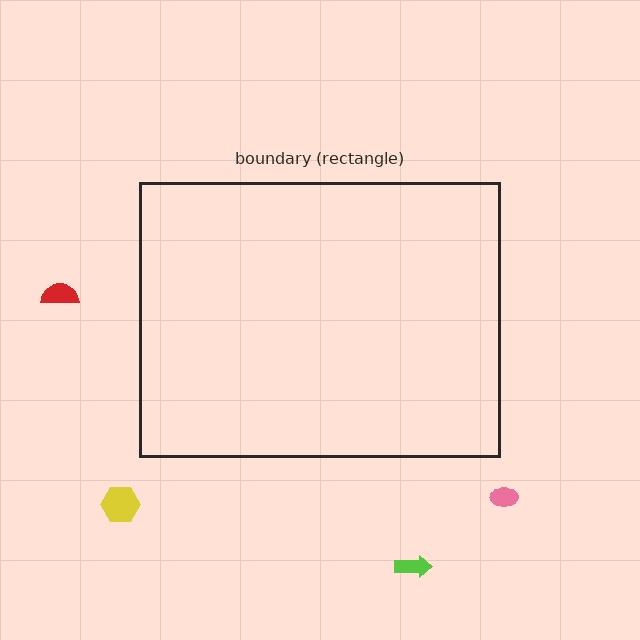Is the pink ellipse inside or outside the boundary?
Outside.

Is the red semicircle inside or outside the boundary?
Outside.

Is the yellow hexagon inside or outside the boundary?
Outside.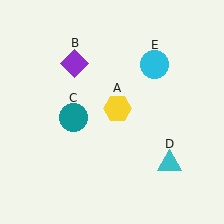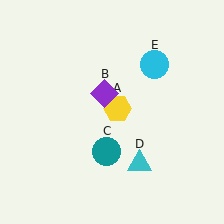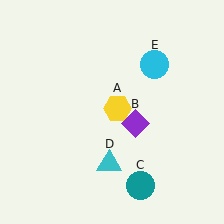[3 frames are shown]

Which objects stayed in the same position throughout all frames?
Yellow hexagon (object A) and cyan circle (object E) remained stationary.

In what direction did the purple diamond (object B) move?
The purple diamond (object B) moved down and to the right.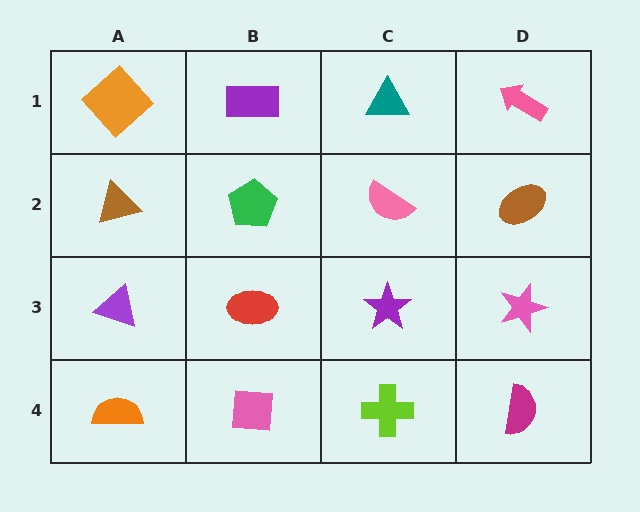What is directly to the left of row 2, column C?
A green pentagon.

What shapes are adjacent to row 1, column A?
A brown triangle (row 2, column A), a purple rectangle (row 1, column B).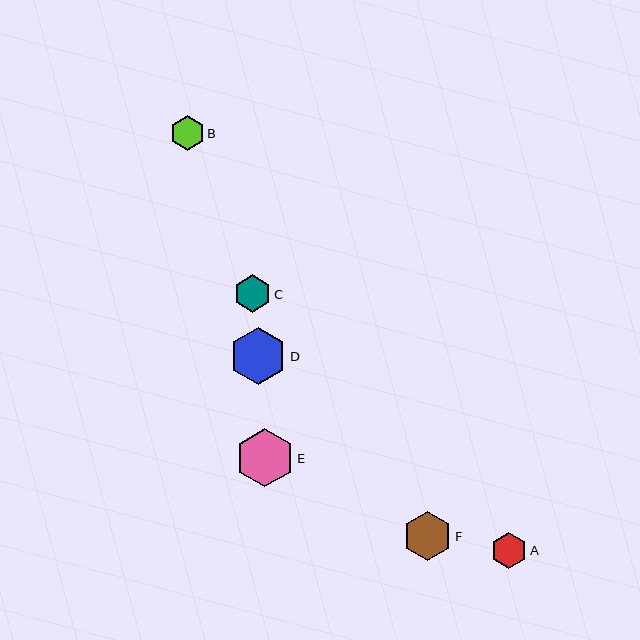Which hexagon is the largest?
Hexagon E is the largest with a size of approximately 58 pixels.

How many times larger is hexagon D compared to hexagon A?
Hexagon D is approximately 1.6 times the size of hexagon A.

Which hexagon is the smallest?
Hexagon B is the smallest with a size of approximately 34 pixels.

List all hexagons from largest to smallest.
From largest to smallest: E, D, F, C, A, B.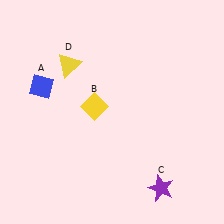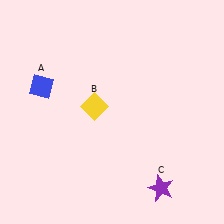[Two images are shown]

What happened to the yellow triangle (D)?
The yellow triangle (D) was removed in Image 2. It was in the top-left area of Image 1.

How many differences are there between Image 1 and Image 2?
There is 1 difference between the two images.